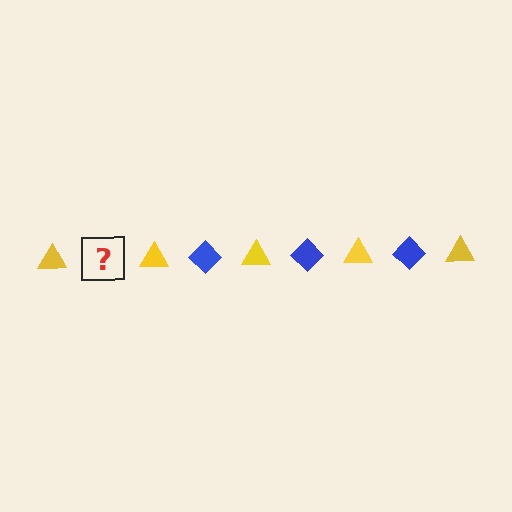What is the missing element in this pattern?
The missing element is a blue diamond.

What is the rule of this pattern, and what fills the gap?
The rule is that the pattern alternates between yellow triangle and blue diamond. The gap should be filled with a blue diamond.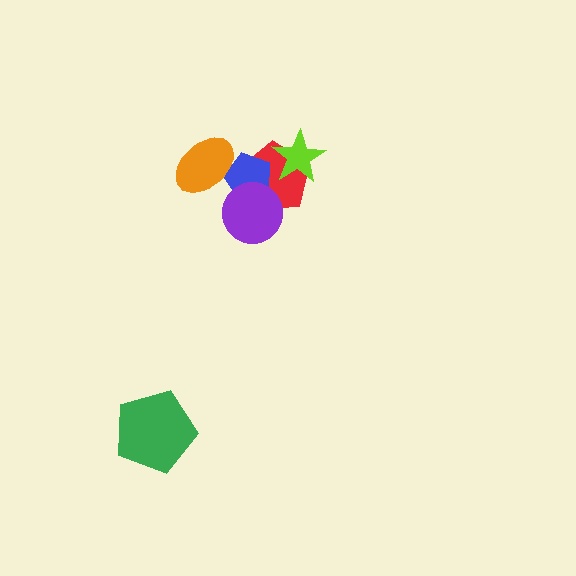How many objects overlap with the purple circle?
2 objects overlap with the purple circle.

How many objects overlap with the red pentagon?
3 objects overlap with the red pentagon.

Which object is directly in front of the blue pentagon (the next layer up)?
The purple circle is directly in front of the blue pentagon.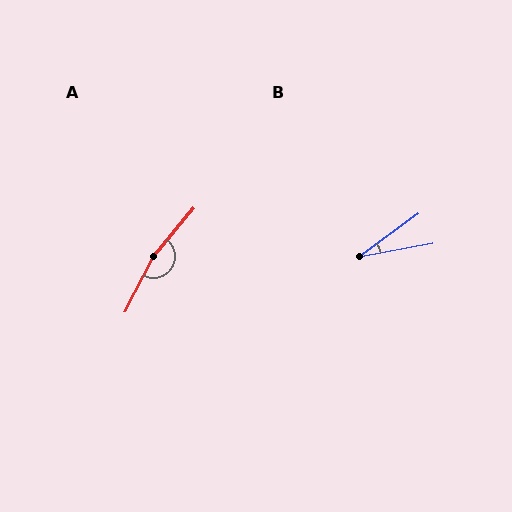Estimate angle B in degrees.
Approximately 26 degrees.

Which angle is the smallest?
B, at approximately 26 degrees.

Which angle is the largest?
A, at approximately 167 degrees.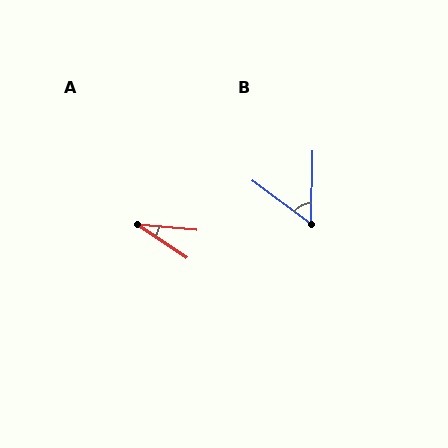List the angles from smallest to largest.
A (28°), B (54°).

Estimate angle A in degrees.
Approximately 28 degrees.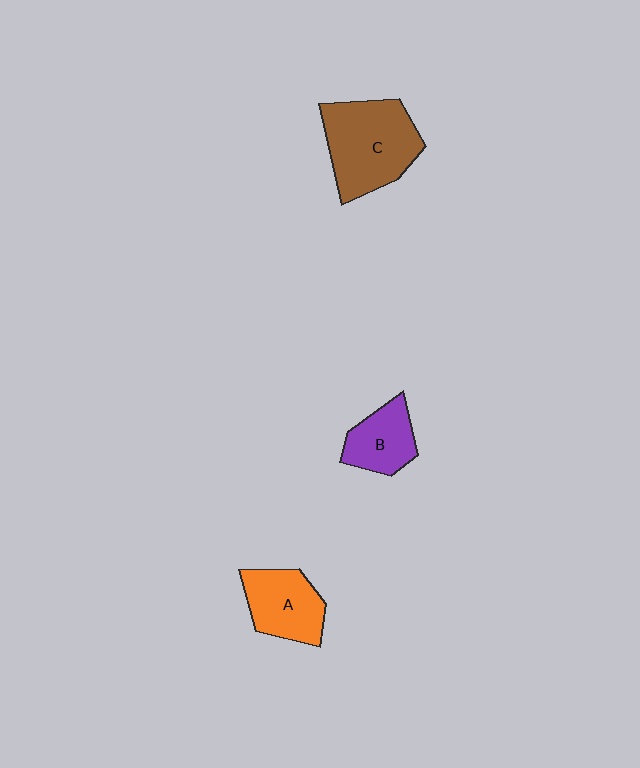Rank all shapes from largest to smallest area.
From largest to smallest: C (brown), A (orange), B (purple).